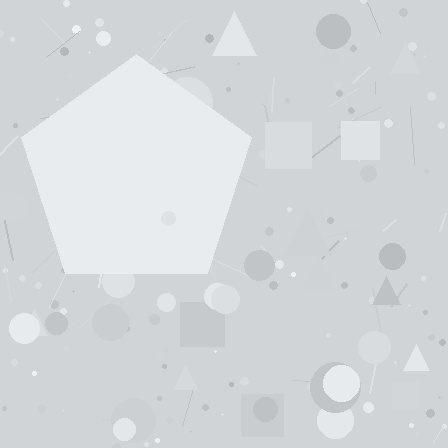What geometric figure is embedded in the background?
A pentagon is embedded in the background.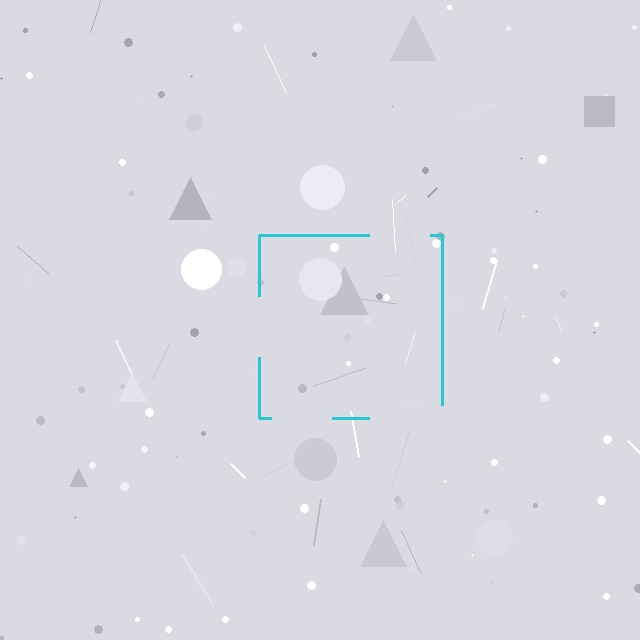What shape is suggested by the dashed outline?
The dashed outline suggests a square.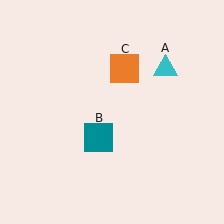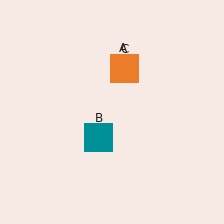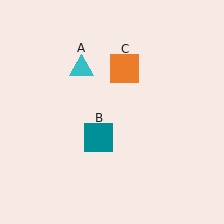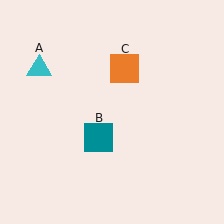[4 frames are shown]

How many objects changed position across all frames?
1 object changed position: cyan triangle (object A).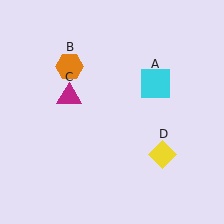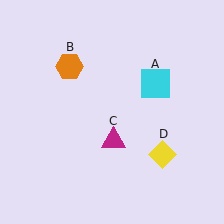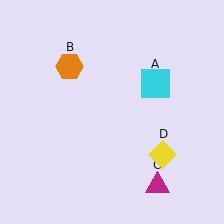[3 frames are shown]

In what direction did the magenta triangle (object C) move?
The magenta triangle (object C) moved down and to the right.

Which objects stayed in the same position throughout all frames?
Cyan square (object A) and orange hexagon (object B) and yellow diamond (object D) remained stationary.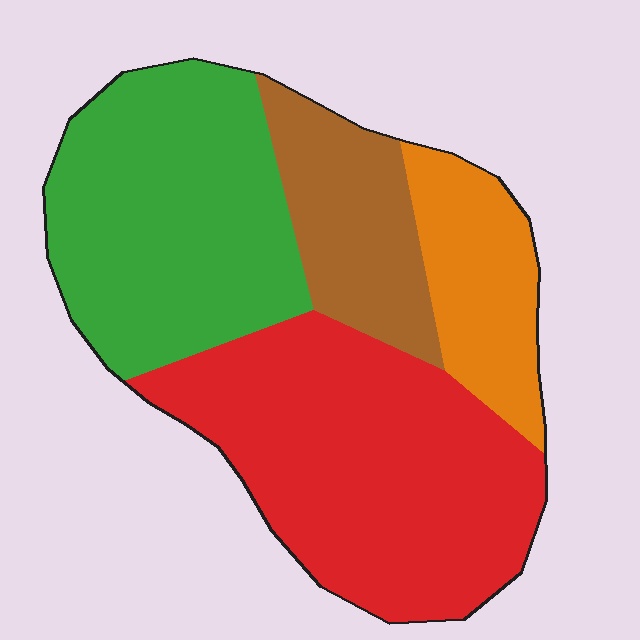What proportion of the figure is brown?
Brown takes up less than a sixth of the figure.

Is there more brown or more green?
Green.